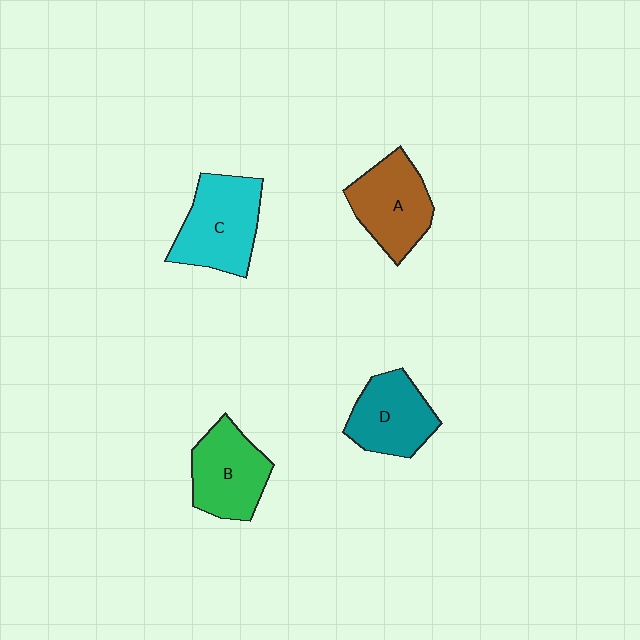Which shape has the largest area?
Shape C (cyan).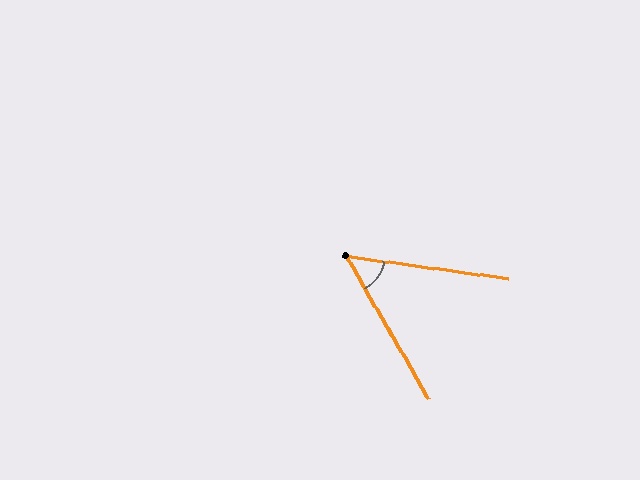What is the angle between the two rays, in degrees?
Approximately 52 degrees.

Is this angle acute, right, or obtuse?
It is acute.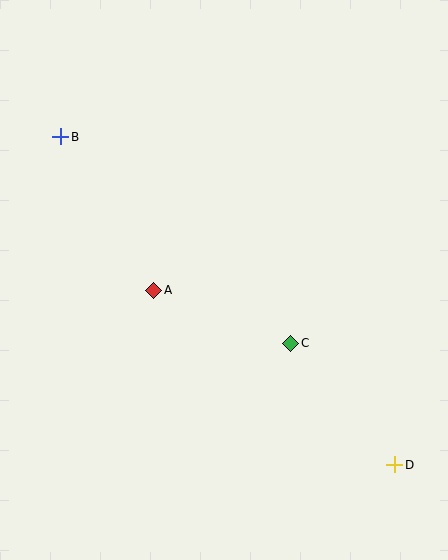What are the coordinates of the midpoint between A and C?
The midpoint between A and C is at (222, 317).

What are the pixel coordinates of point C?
Point C is at (291, 343).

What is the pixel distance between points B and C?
The distance between B and C is 309 pixels.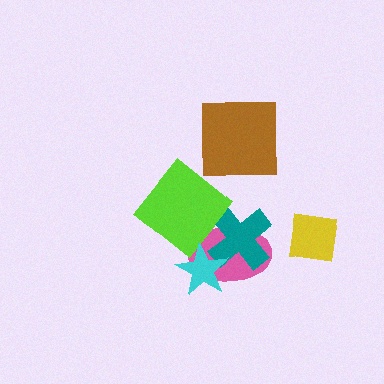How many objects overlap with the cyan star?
2 objects overlap with the cyan star.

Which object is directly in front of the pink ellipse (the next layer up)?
The teal cross is directly in front of the pink ellipse.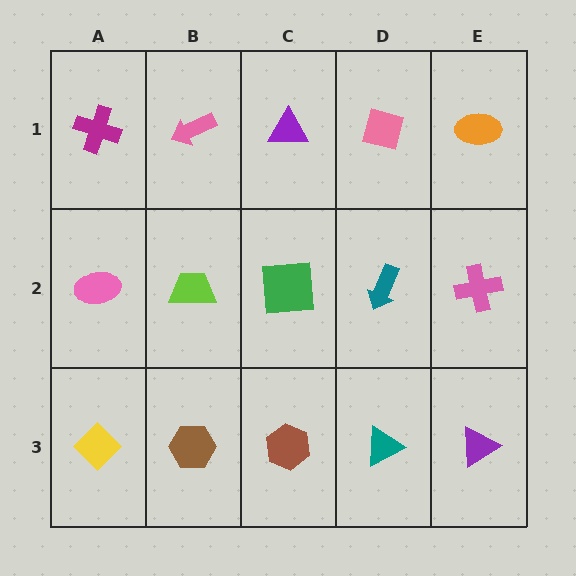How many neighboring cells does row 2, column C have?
4.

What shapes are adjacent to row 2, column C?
A purple triangle (row 1, column C), a brown hexagon (row 3, column C), a lime trapezoid (row 2, column B), a teal arrow (row 2, column D).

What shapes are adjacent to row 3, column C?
A green square (row 2, column C), a brown hexagon (row 3, column B), a teal triangle (row 3, column D).